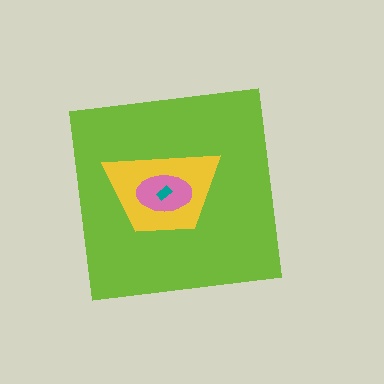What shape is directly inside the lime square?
The yellow trapezoid.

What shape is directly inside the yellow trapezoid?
The pink ellipse.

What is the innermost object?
The teal rectangle.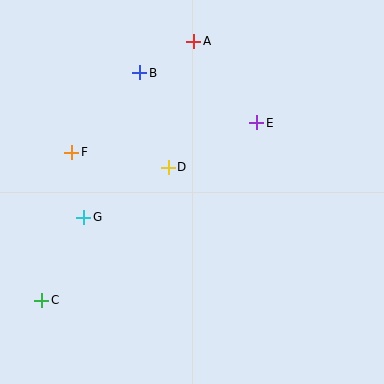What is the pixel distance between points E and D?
The distance between E and D is 99 pixels.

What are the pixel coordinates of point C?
Point C is at (42, 300).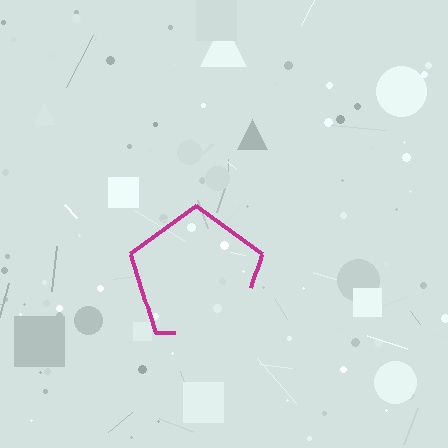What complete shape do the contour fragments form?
The contour fragments form a pentagon.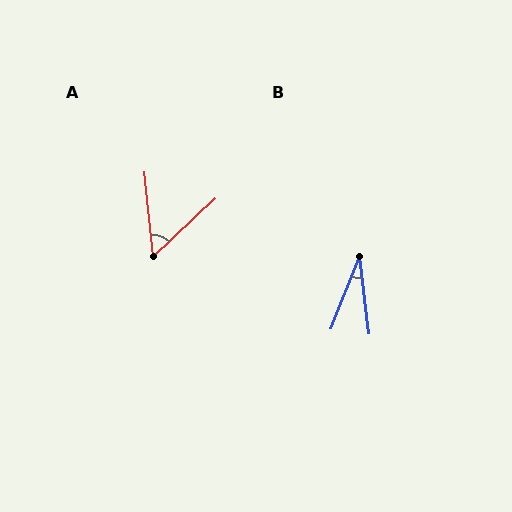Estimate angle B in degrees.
Approximately 28 degrees.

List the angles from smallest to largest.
B (28°), A (52°).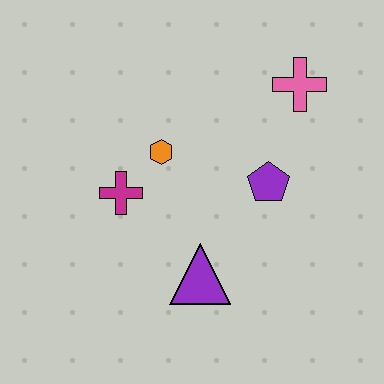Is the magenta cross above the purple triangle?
Yes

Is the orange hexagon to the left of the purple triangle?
Yes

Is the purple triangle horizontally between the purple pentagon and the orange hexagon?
Yes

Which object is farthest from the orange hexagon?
The pink cross is farthest from the orange hexagon.